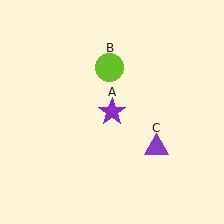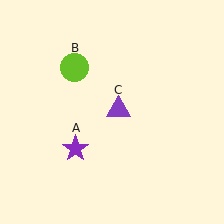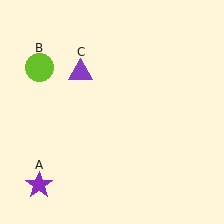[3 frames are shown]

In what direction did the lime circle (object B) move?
The lime circle (object B) moved left.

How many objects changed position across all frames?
3 objects changed position: purple star (object A), lime circle (object B), purple triangle (object C).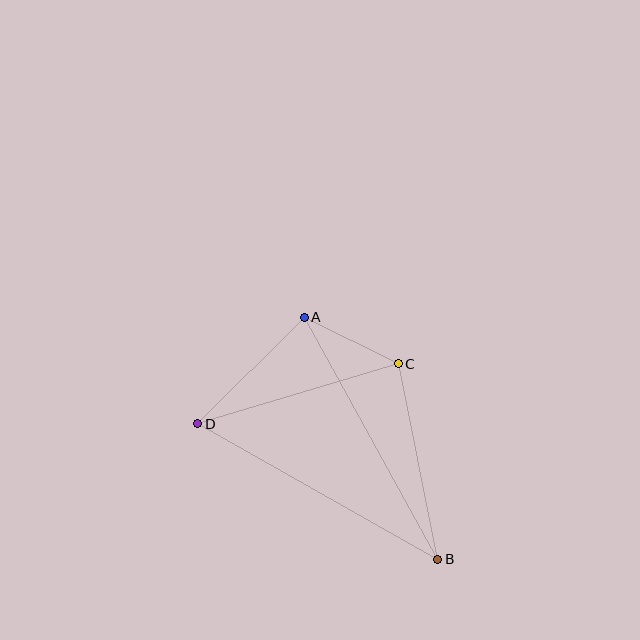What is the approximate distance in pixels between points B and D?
The distance between B and D is approximately 276 pixels.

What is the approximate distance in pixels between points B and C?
The distance between B and C is approximately 199 pixels.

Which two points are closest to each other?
Points A and C are closest to each other.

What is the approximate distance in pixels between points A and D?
The distance between A and D is approximately 151 pixels.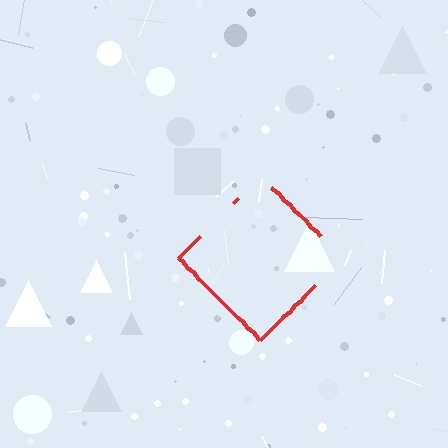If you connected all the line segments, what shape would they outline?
They would outline a diamond.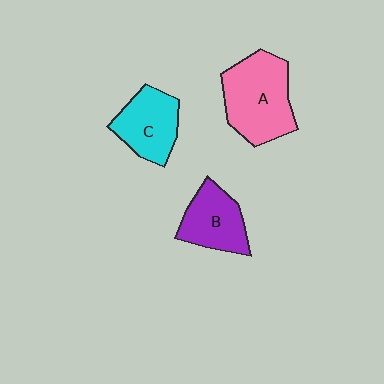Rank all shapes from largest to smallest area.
From largest to smallest: A (pink), C (cyan), B (purple).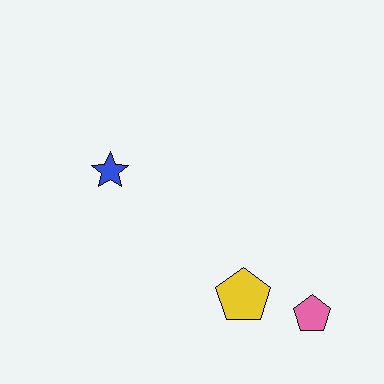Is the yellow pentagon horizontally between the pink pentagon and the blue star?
Yes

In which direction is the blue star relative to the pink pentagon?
The blue star is to the left of the pink pentagon.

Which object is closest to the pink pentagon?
The yellow pentagon is closest to the pink pentagon.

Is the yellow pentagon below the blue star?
Yes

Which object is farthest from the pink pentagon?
The blue star is farthest from the pink pentagon.